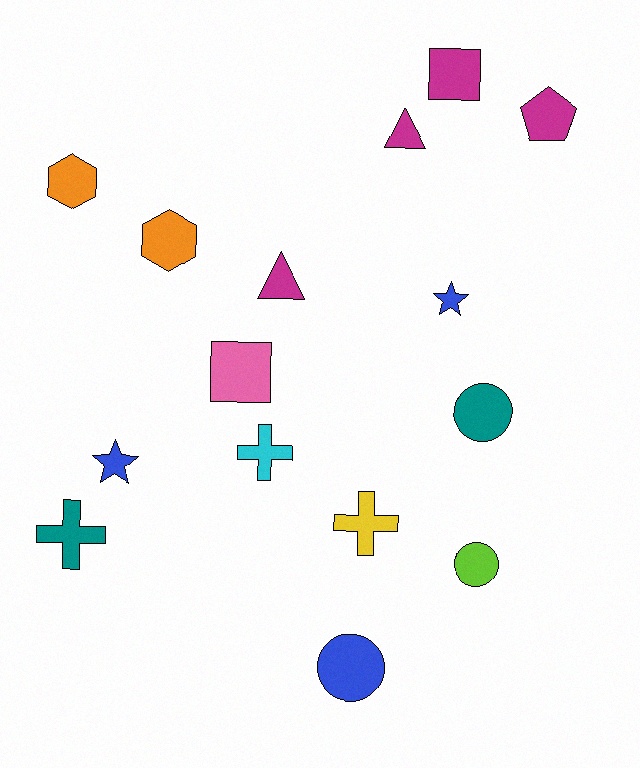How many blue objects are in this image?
There are 3 blue objects.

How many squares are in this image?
There are 2 squares.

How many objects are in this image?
There are 15 objects.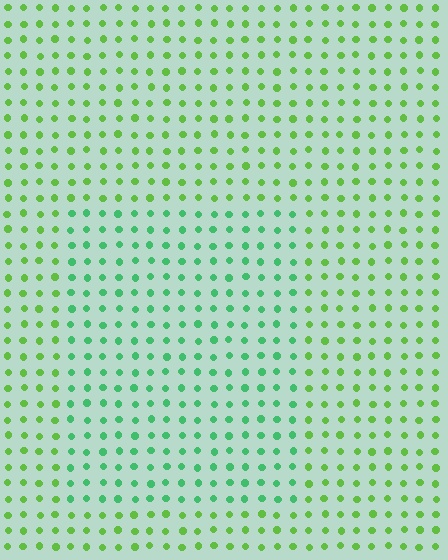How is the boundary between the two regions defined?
The boundary is defined purely by a slight shift in hue (about 37 degrees). Spacing, size, and orientation are identical on both sides.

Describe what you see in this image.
The image is filled with small lime elements in a uniform arrangement. A rectangle-shaped region is visible where the elements are tinted to a slightly different hue, forming a subtle color boundary.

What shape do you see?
I see a rectangle.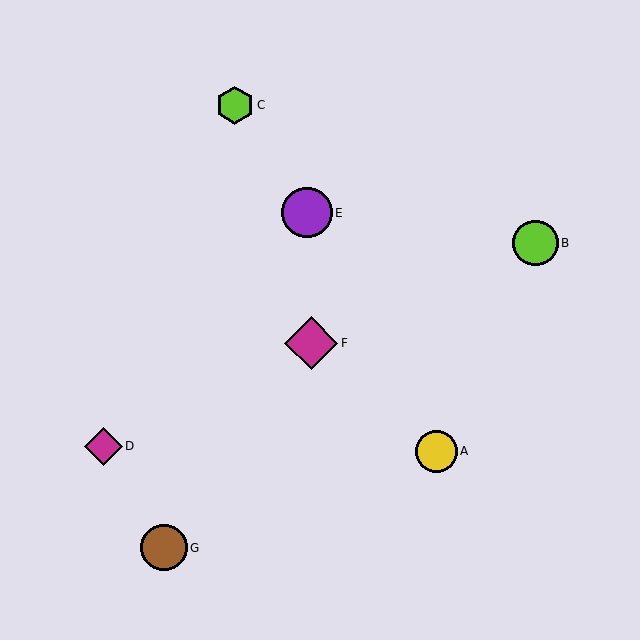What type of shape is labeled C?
Shape C is a lime hexagon.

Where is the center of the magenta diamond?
The center of the magenta diamond is at (311, 343).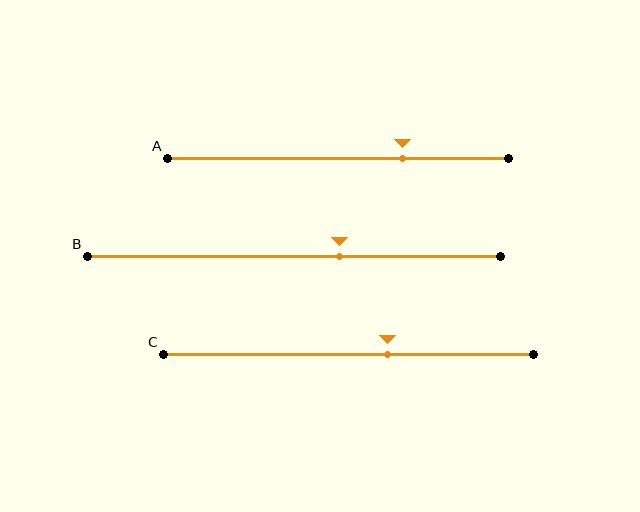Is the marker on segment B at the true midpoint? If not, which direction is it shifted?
No, the marker on segment B is shifted to the right by about 11% of the segment length.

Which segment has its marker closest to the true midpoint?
Segment C has its marker closest to the true midpoint.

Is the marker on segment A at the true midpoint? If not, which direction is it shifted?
No, the marker on segment A is shifted to the right by about 19% of the segment length.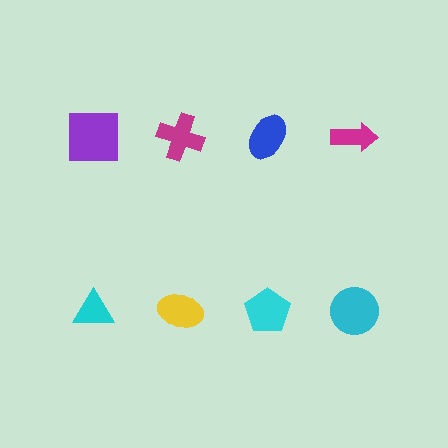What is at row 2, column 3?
A cyan pentagon.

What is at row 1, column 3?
A blue ellipse.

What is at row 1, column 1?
A purple square.